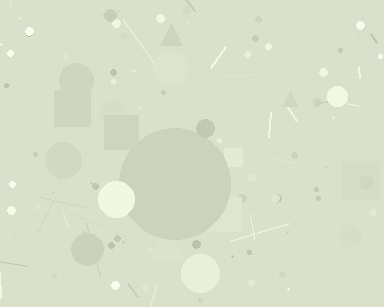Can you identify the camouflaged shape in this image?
The camouflaged shape is a circle.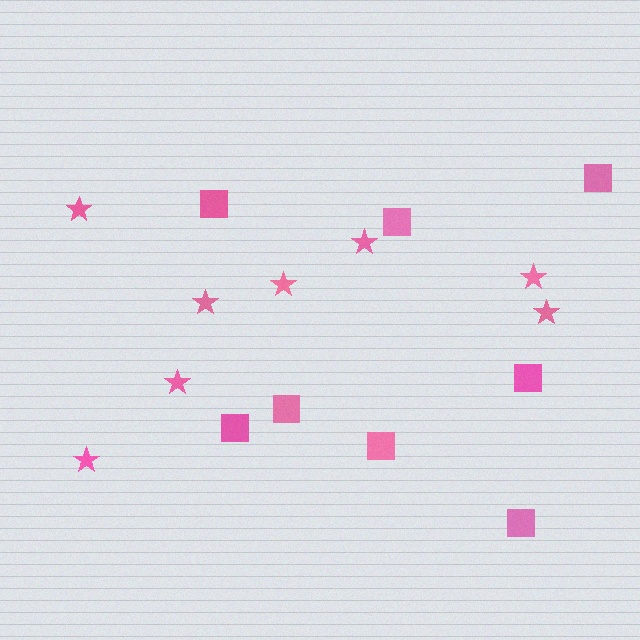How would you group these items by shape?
There are 2 groups: one group of squares (8) and one group of stars (8).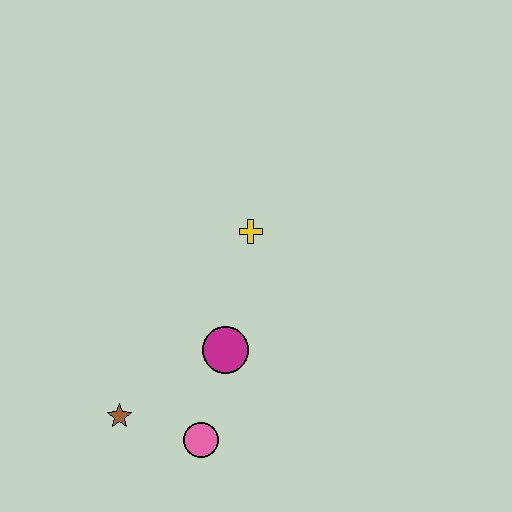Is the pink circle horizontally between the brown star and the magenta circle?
Yes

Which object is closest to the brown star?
The pink circle is closest to the brown star.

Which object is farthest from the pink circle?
The yellow cross is farthest from the pink circle.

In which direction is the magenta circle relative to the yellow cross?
The magenta circle is below the yellow cross.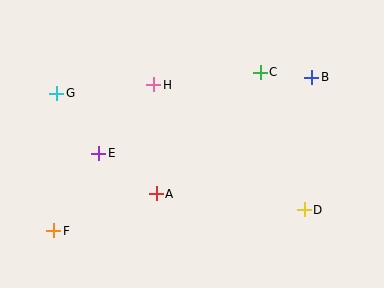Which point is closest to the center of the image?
Point A at (156, 194) is closest to the center.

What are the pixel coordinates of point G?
Point G is at (57, 93).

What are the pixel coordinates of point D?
Point D is at (304, 210).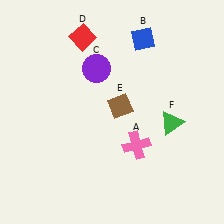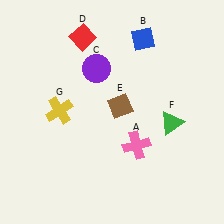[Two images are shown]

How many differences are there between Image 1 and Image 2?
There is 1 difference between the two images.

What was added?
A yellow cross (G) was added in Image 2.